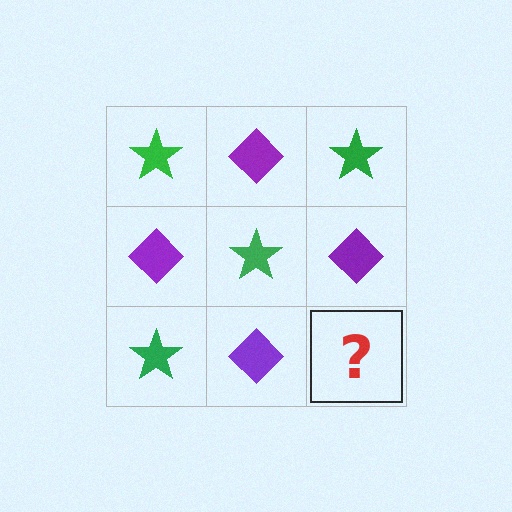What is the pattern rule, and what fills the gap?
The rule is that it alternates green star and purple diamond in a checkerboard pattern. The gap should be filled with a green star.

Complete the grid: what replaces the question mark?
The question mark should be replaced with a green star.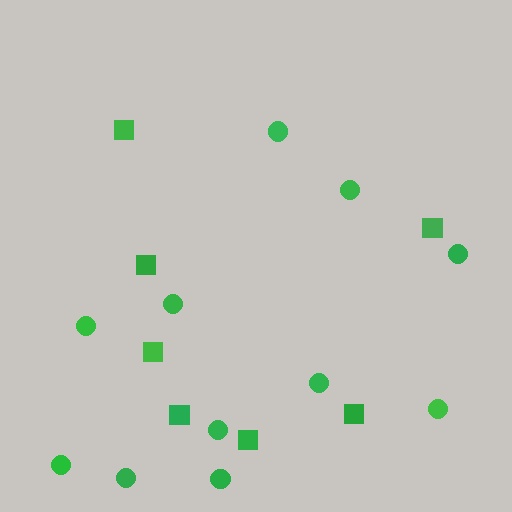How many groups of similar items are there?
There are 2 groups: one group of squares (7) and one group of circles (11).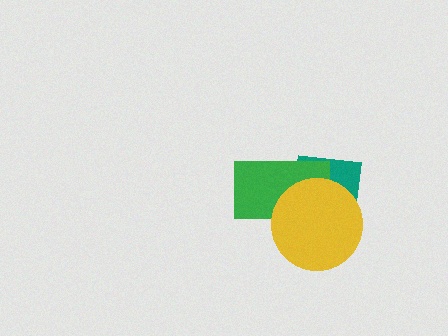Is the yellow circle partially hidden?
No, no other shape covers it.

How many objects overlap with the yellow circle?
2 objects overlap with the yellow circle.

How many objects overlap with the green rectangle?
2 objects overlap with the green rectangle.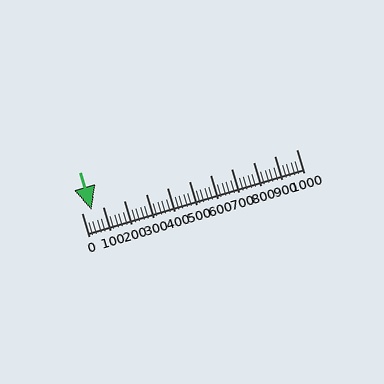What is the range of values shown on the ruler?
The ruler shows values from 0 to 1000.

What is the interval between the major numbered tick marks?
The major tick marks are spaced 100 units apart.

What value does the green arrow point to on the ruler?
The green arrow points to approximately 47.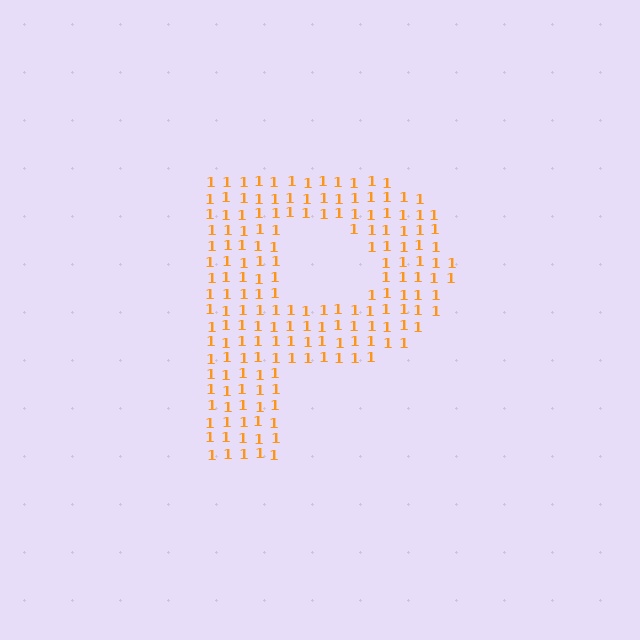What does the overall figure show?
The overall figure shows the letter P.